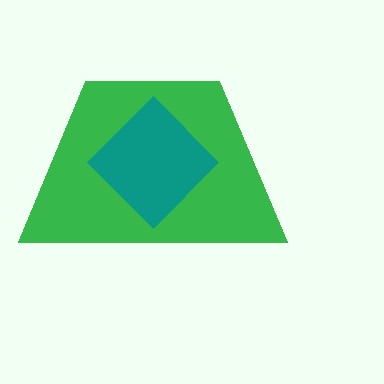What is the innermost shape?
The teal diamond.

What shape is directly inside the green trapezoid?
The teal diamond.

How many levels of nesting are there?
2.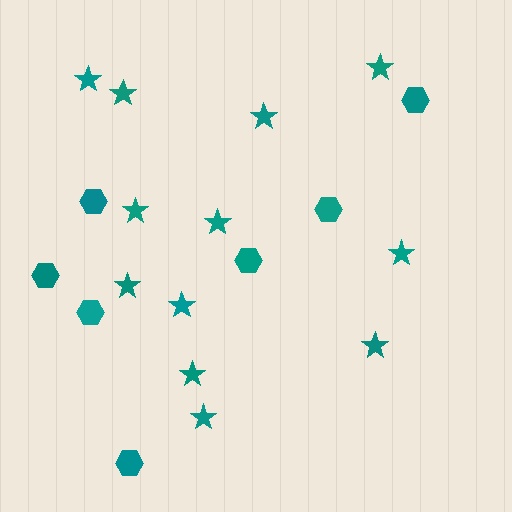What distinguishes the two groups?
There are 2 groups: one group of hexagons (7) and one group of stars (12).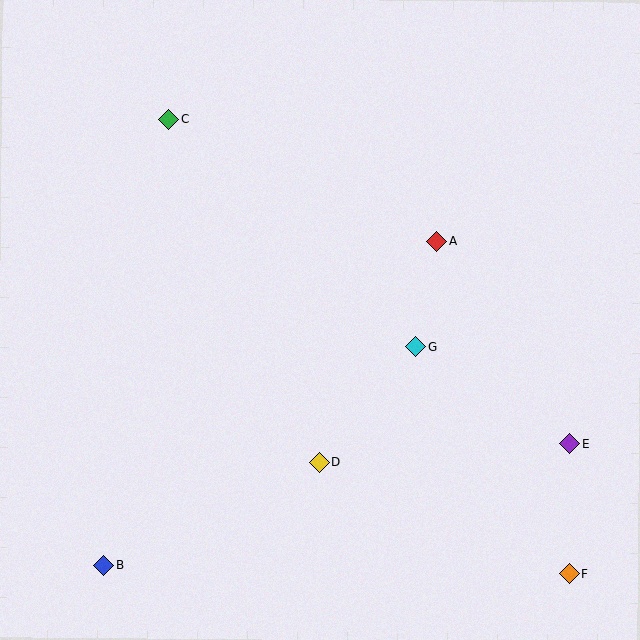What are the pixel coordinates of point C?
Point C is at (169, 119).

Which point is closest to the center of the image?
Point G at (415, 347) is closest to the center.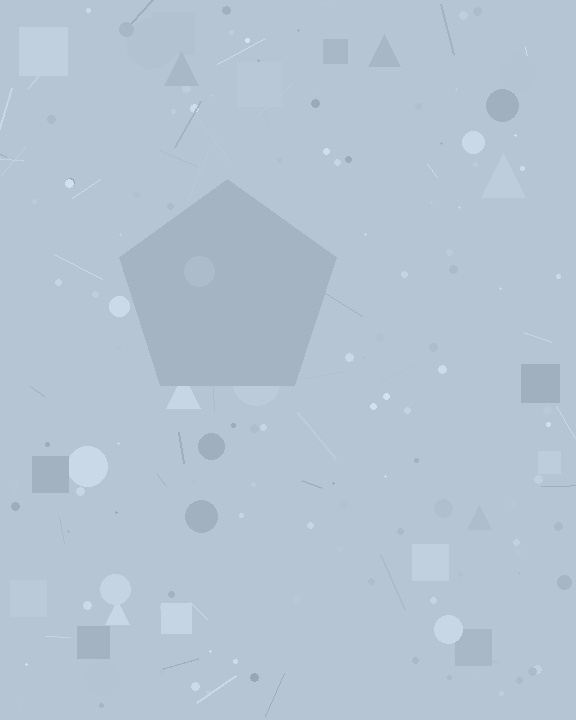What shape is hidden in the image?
A pentagon is hidden in the image.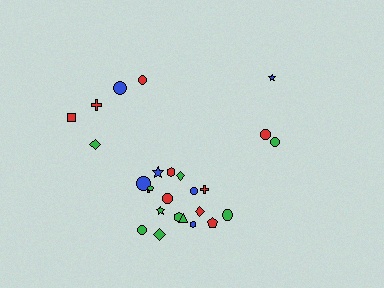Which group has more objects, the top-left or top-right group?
The top-left group.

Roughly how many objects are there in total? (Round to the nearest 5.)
Roughly 25 objects in total.